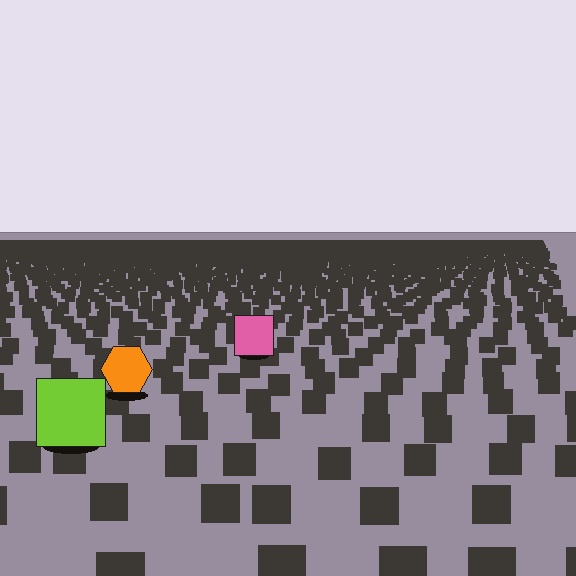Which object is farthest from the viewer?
The pink square is farthest from the viewer. It appears smaller and the ground texture around it is denser.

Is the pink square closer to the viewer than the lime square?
No. The lime square is closer — you can tell from the texture gradient: the ground texture is coarser near it.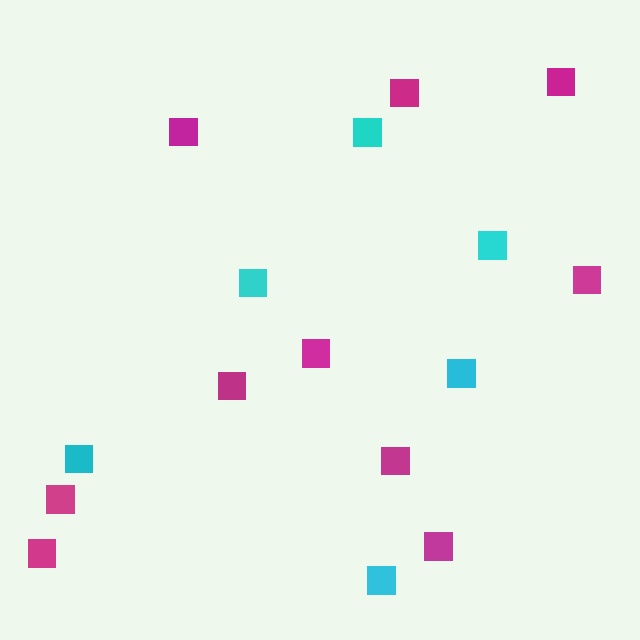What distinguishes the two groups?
There are 2 groups: one group of cyan squares (6) and one group of magenta squares (10).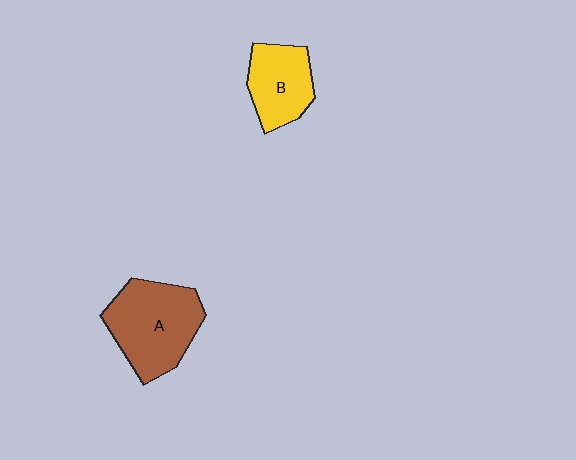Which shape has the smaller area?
Shape B (yellow).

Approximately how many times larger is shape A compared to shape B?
Approximately 1.5 times.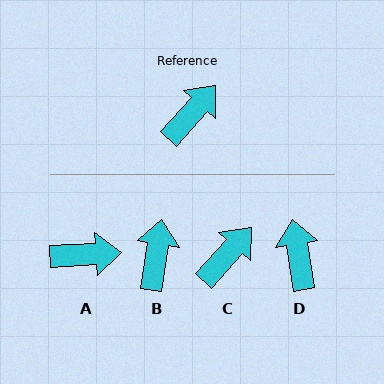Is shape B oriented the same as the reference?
No, it is off by about 33 degrees.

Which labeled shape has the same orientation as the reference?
C.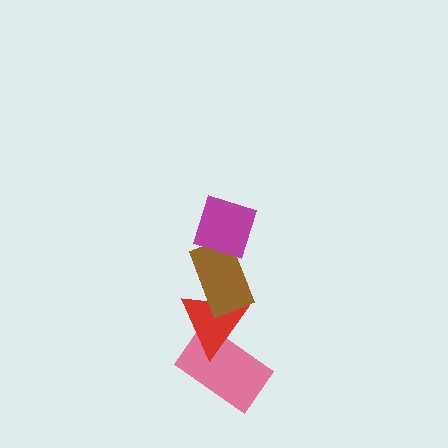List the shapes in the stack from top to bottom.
From top to bottom: the magenta diamond, the brown rectangle, the red triangle, the pink rectangle.